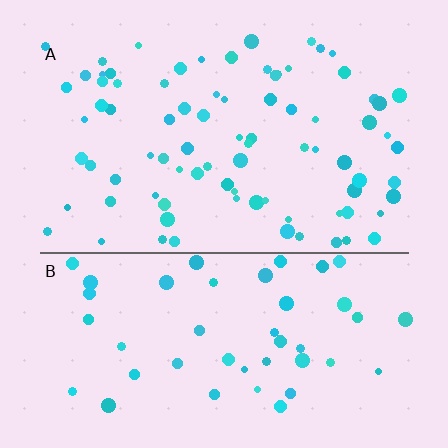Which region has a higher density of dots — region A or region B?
A (the top).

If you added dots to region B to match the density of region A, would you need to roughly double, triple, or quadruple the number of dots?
Approximately double.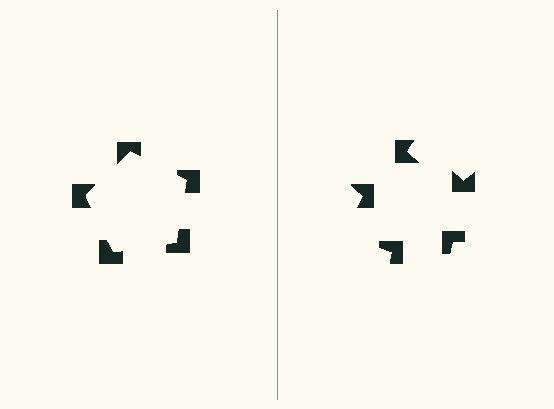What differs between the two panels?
The notched squares are positioned identically on both sides; only the wedge orientations differ. On the left they align to a pentagon; on the right they are misaligned.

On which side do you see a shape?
An illusory pentagon appears on the left side. On the right side the wedge cuts are rotated, so no coherent shape forms.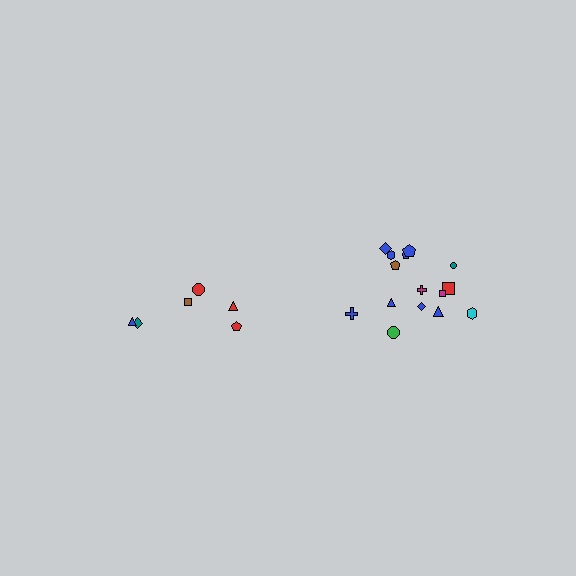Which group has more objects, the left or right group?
The right group.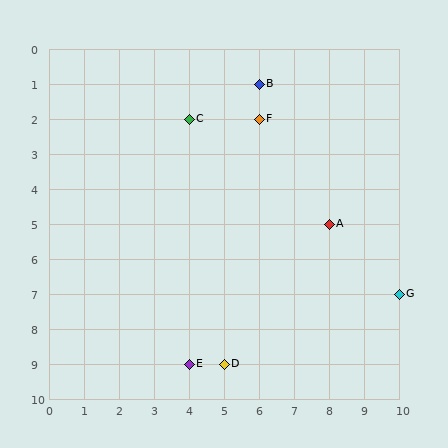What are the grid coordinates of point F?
Point F is at grid coordinates (6, 2).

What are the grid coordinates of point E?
Point E is at grid coordinates (4, 9).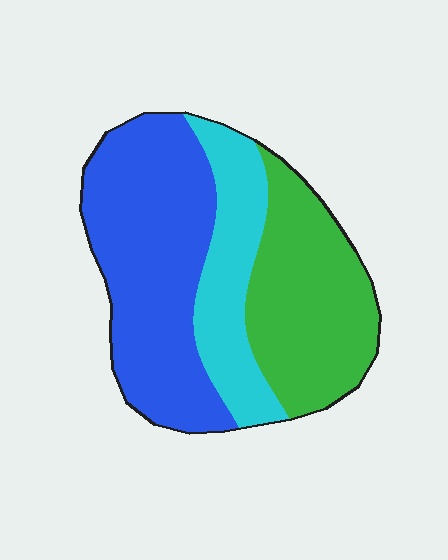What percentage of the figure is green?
Green takes up between a quarter and a half of the figure.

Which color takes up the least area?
Cyan, at roughly 20%.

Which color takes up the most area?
Blue, at roughly 45%.